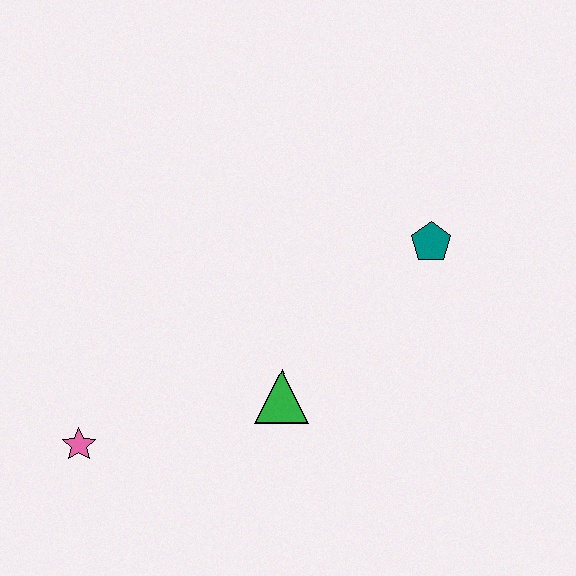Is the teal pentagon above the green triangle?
Yes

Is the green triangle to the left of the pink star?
No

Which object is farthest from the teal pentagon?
The pink star is farthest from the teal pentagon.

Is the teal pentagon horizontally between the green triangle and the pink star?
No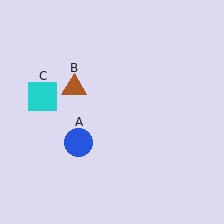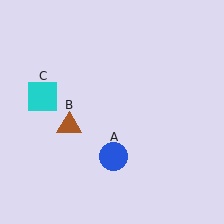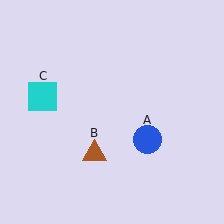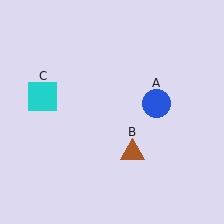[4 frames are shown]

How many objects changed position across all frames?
2 objects changed position: blue circle (object A), brown triangle (object B).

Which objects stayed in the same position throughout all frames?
Cyan square (object C) remained stationary.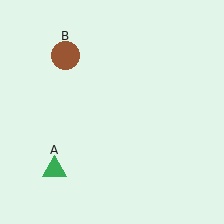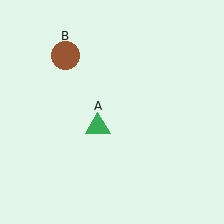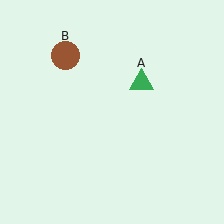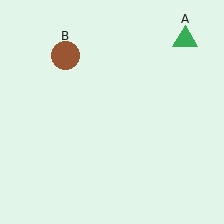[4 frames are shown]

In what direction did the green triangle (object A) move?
The green triangle (object A) moved up and to the right.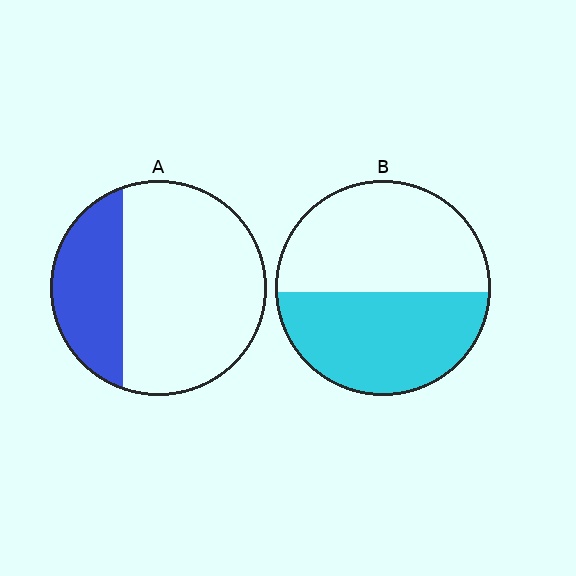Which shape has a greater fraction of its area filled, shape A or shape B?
Shape B.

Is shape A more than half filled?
No.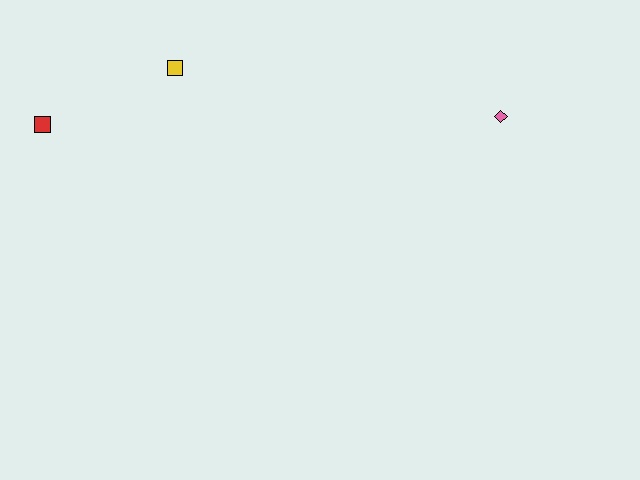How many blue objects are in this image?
There are no blue objects.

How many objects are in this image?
There are 3 objects.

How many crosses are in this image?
There are no crosses.